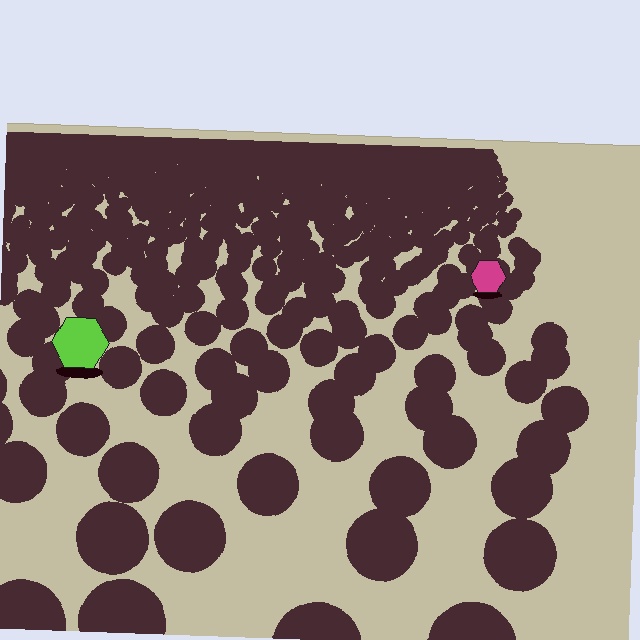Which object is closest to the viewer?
The lime hexagon is closest. The texture marks near it are larger and more spread out.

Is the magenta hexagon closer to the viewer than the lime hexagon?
No. The lime hexagon is closer — you can tell from the texture gradient: the ground texture is coarser near it.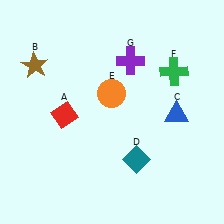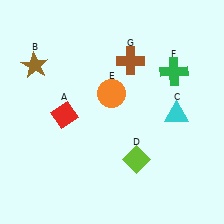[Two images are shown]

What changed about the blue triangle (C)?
In Image 1, C is blue. In Image 2, it changed to cyan.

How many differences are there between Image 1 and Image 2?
There are 3 differences between the two images.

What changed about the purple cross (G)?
In Image 1, G is purple. In Image 2, it changed to brown.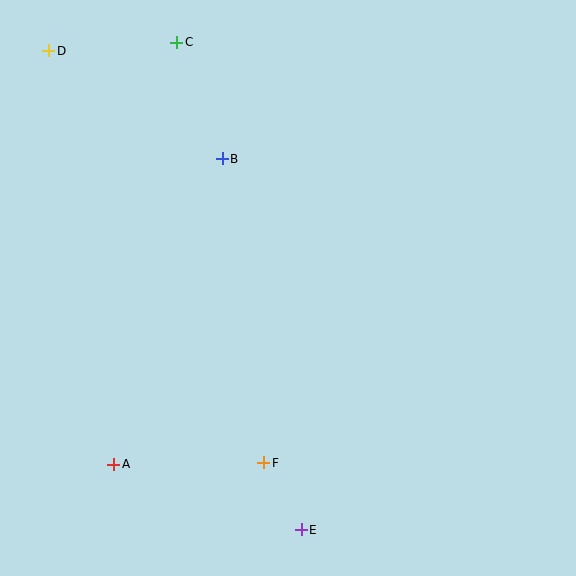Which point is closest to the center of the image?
Point B at (222, 159) is closest to the center.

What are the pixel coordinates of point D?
Point D is at (49, 51).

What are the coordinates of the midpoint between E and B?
The midpoint between E and B is at (262, 344).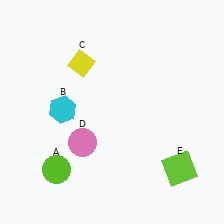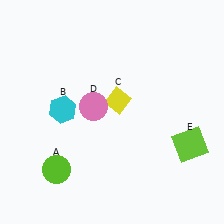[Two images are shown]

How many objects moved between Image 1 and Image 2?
3 objects moved between the two images.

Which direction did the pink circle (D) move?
The pink circle (D) moved up.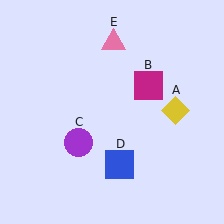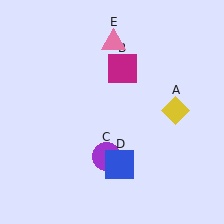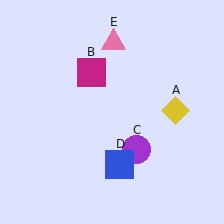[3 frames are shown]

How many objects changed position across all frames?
2 objects changed position: magenta square (object B), purple circle (object C).